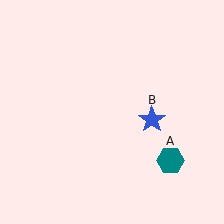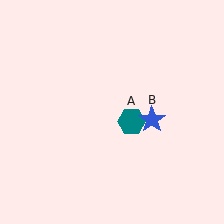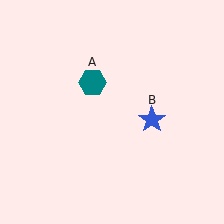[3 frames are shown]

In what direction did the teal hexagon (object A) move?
The teal hexagon (object A) moved up and to the left.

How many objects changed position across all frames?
1 object changed position: teal hexagon (object A).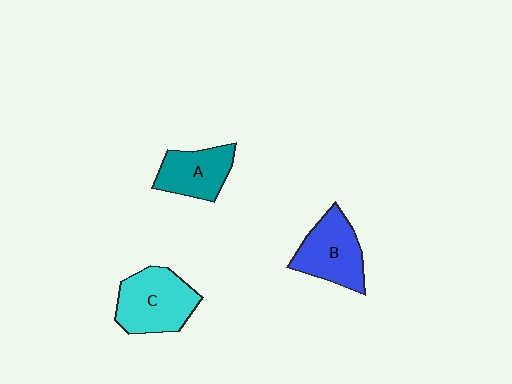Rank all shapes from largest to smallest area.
From largest to smallest: C (cyan), B (blue), A (teal).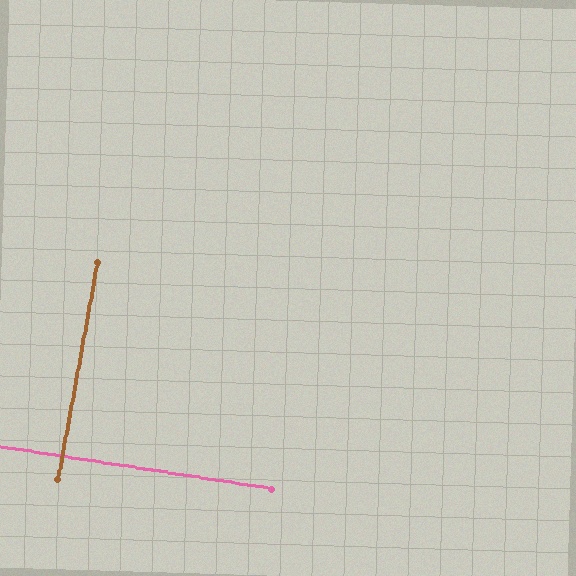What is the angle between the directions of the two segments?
Approximately 89 degrees.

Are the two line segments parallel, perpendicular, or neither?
Perpendicular — they meet at approximately 89°.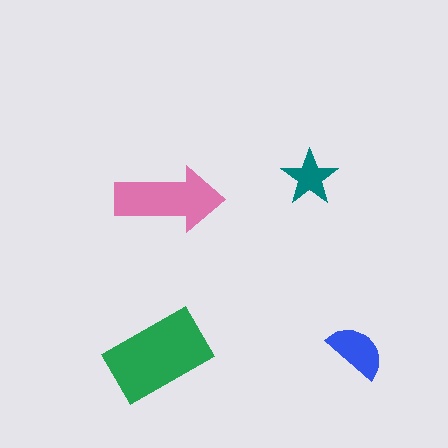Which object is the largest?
The green rectangle.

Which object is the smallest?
The teal star.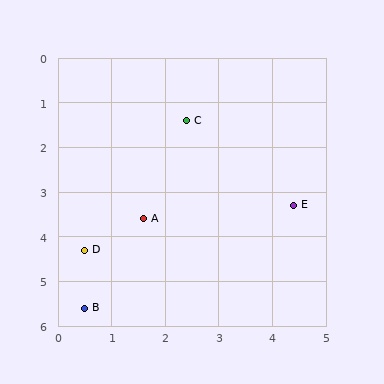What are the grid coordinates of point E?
Point E is at approximately (4.4, 3.3).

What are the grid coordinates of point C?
Point C is at approximately (2.4, 1.4).